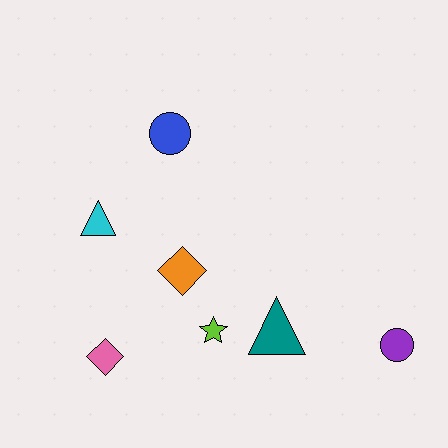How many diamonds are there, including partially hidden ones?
There are 2 diamonds.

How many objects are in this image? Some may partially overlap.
There are 7 objects.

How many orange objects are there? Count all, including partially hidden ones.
There is 1 orange object.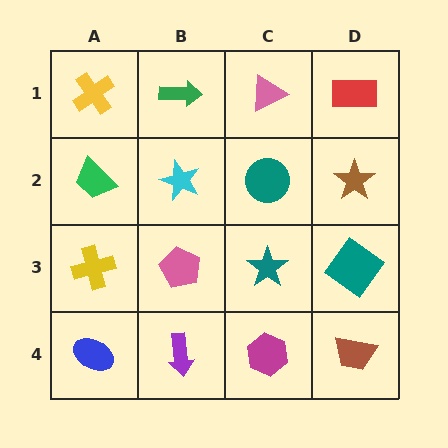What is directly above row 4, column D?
A teal diamond.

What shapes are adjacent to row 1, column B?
A cyan star (row 2, column B), a yellow cross (row 1, column A), a pink triangle (row 1, column C).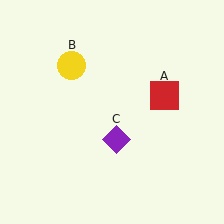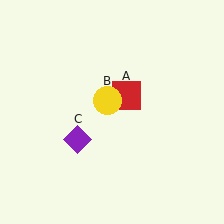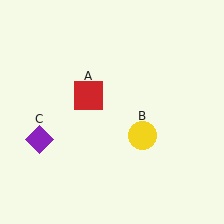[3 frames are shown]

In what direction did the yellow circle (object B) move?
The yellow circle (object B) moved down and to the right.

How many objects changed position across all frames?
3 objects changed position: red square (object A), yellow circle (object B), purple diamond (object C).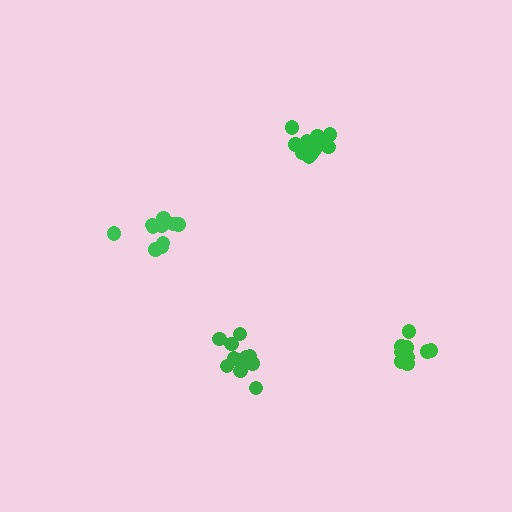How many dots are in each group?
Group 1: 9 dots, Group 2: 15 dots, Group 3: 13 dots, Group 4: 10 dots (47 total).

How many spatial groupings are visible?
There are 4 spatial groupings.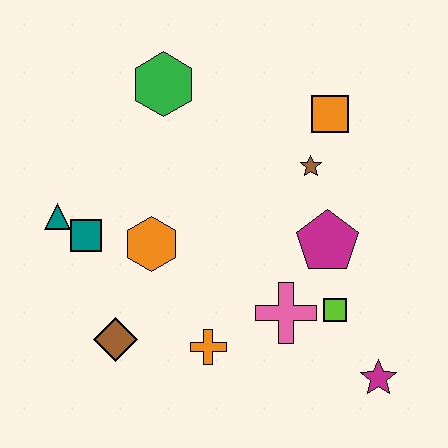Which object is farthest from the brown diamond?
The orange square is farthest from the brown diamond.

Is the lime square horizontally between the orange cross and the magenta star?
Yes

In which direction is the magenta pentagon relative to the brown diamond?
The magenta pentagon is to the right of the brown diamond.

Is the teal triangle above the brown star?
No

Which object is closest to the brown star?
The orange square is closest to the brown star.